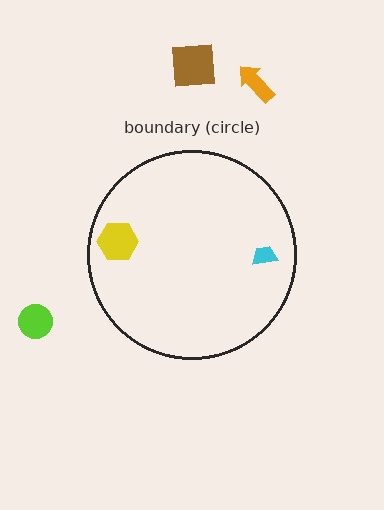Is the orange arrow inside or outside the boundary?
Outside.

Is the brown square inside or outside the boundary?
Outside.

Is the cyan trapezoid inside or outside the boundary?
Inside.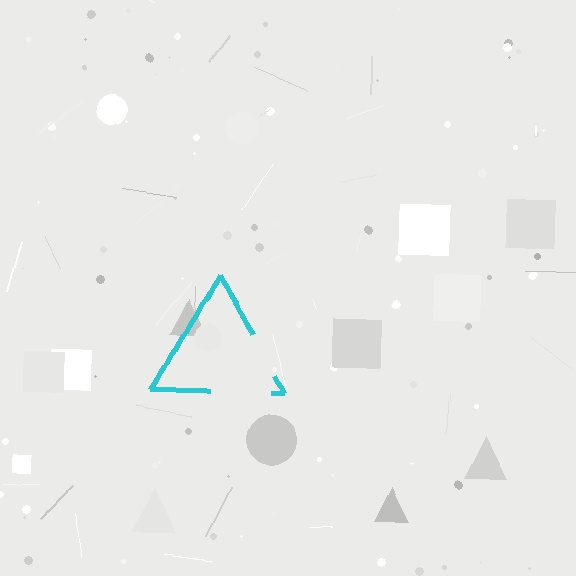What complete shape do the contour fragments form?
The contour fragments form a triangle.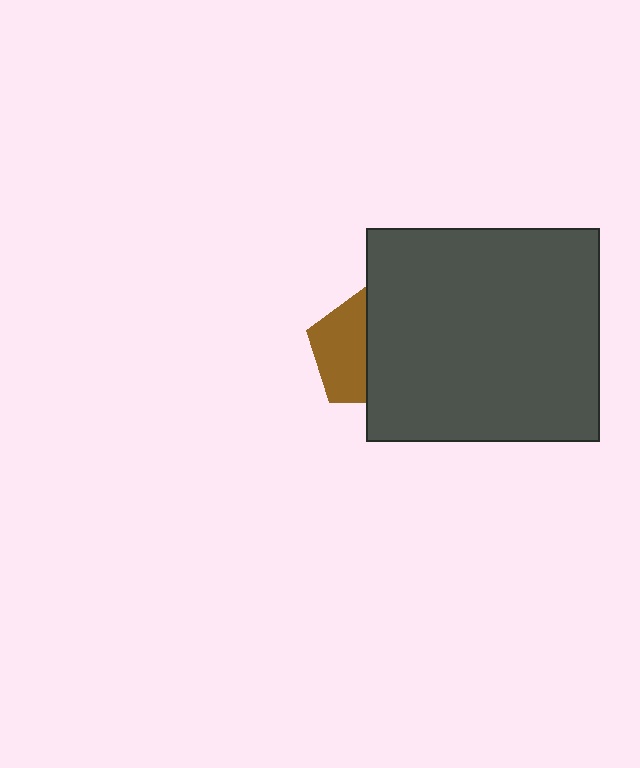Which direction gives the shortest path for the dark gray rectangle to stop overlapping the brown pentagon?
Moving right gives the shortest separation.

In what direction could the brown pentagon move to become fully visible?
The brown pentagon could move left. That would shift it out from behind the dark gray rectangle entirely.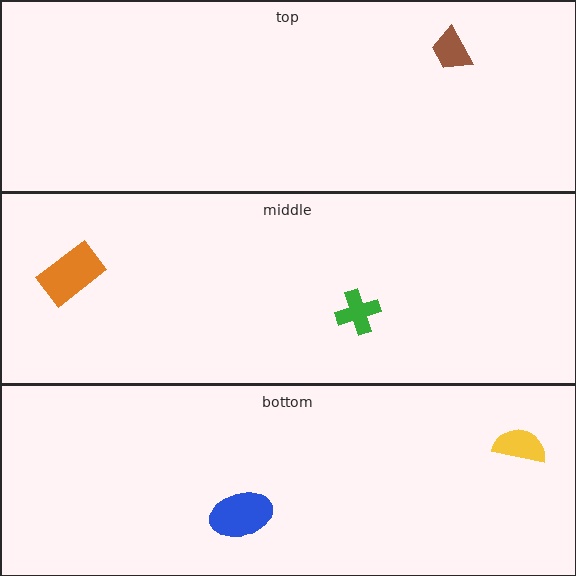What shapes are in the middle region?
The green cross, the orange rectangle.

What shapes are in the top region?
The brown trapezoid.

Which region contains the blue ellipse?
The bottom region.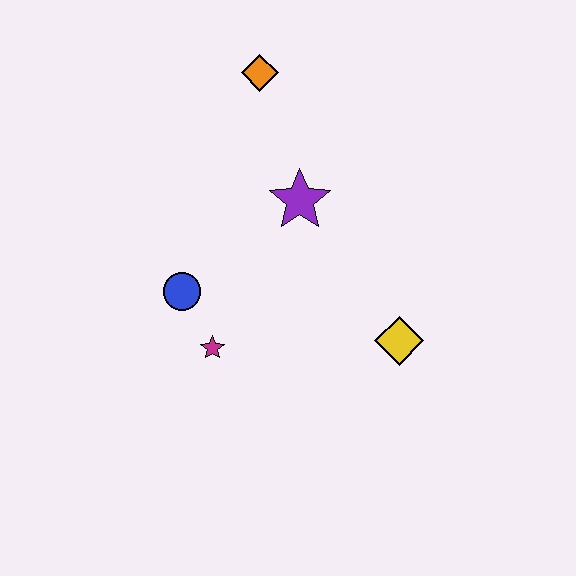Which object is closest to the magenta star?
The blue circle is closest to the magenta star.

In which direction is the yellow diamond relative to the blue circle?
The yellow diamond is to the right of the blue circle.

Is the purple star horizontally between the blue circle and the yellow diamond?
Yes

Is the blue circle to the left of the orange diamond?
Yes